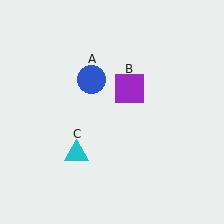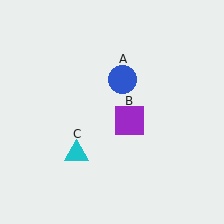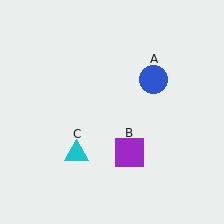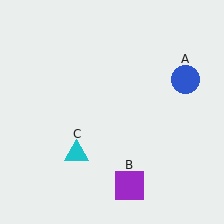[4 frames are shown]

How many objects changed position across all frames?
2 objects changed position: blue circle (object A), purple square (object B).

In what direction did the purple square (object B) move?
The purple square (object B) moved down.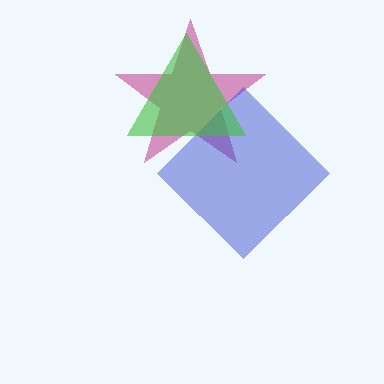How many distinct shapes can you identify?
There are 3 distinct shapes: a magenta star, a blue diamond, a green triangle.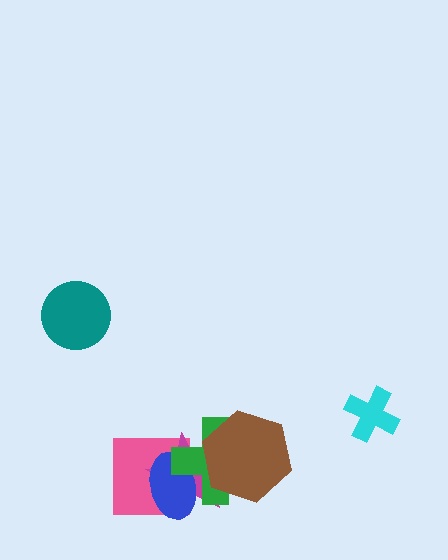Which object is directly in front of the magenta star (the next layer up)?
The blue ellipse is directly in front of the magenta star.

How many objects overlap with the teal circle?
0 objects overlap with the teal circle.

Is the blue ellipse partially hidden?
Yes, it is partially covered by another shape.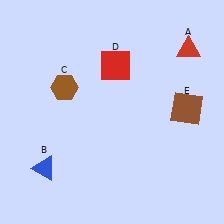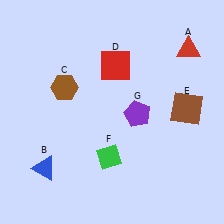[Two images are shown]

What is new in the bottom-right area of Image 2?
A purple pentagon (G) was added in the bottom-right area of Image 2.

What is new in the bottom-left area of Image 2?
A green diamond (F) was added in the bottom-left area of Image 2.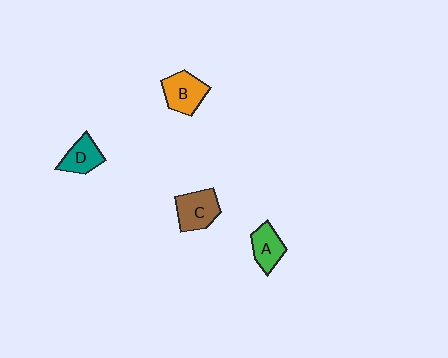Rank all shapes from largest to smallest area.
From largest to smallest: C (brown), B (orange), A (green), D (teal).